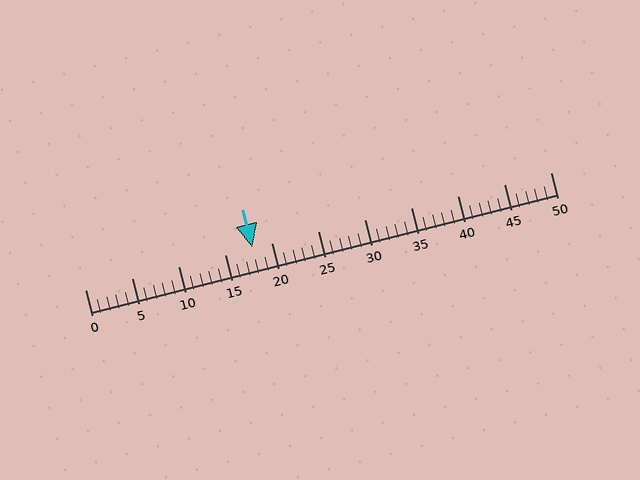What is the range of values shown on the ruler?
The ruler shows values from 0 to 50.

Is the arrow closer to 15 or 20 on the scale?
The arrow is closer to 20.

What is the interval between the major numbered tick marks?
The major tick marks are spaced 5 units apart.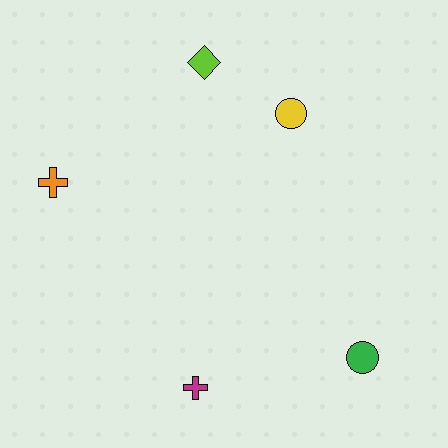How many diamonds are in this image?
There is 1 diamond.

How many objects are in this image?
There are 5 objects.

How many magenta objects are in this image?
There is 1 magenta object.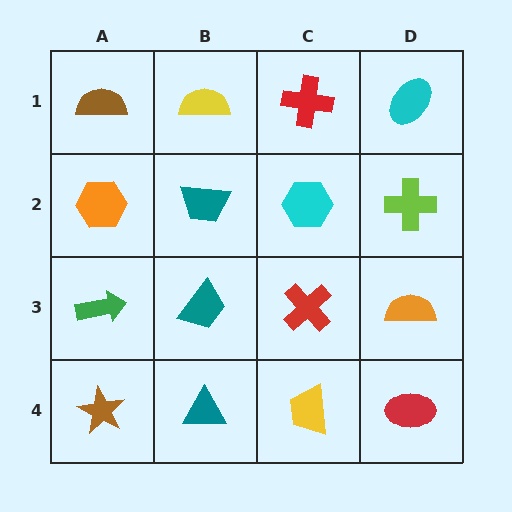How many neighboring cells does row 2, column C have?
4.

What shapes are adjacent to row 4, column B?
A teal trapezoid (row 3, column B), a brown star (row 4, column A), a yellow trapezoid (row 4, column C).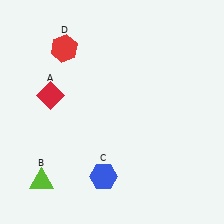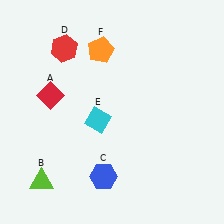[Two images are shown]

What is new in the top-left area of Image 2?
An orange pentagon (F) was added in the top-left area of Image 2.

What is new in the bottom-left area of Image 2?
A cyan diamond (E) was added in the bottom-left area of Image 2.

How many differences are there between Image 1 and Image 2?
There are 2 differences between the two images.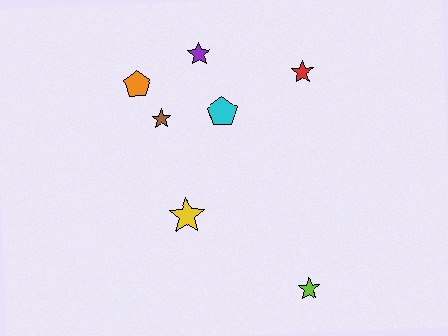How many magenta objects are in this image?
There are no magenta objects.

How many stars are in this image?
There are 5 stars.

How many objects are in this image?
There are 7 objects.